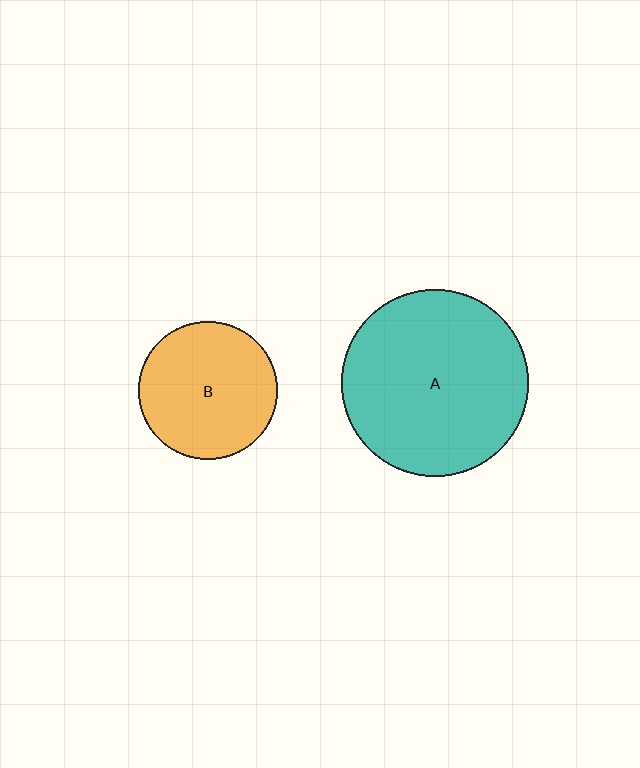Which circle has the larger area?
Circle A (teal).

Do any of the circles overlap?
No, none of the circles overlap.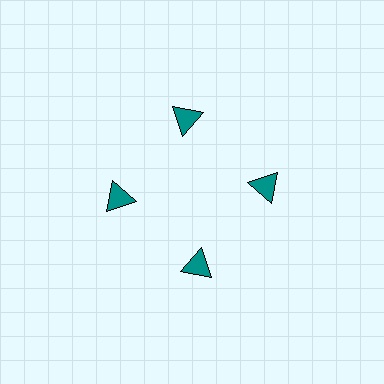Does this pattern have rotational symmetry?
Yes, this pattern has 4-fold rotational symmetry. It looks the same after rotating 90 degrees around the center.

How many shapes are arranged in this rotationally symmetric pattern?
There are 4 shapes, arranged in 4 groups of 1.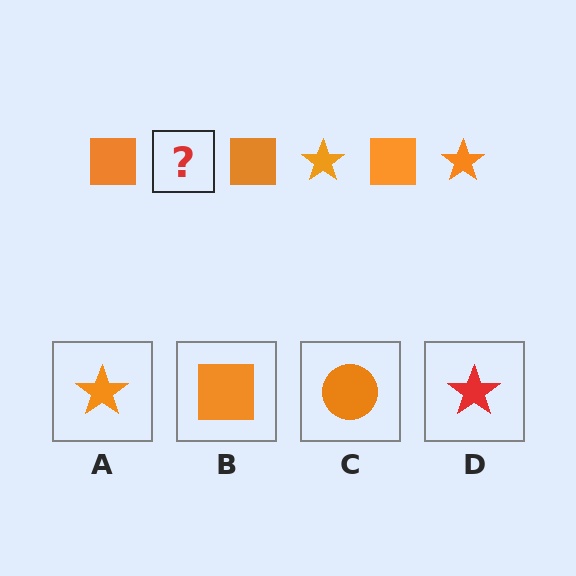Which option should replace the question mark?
Option A.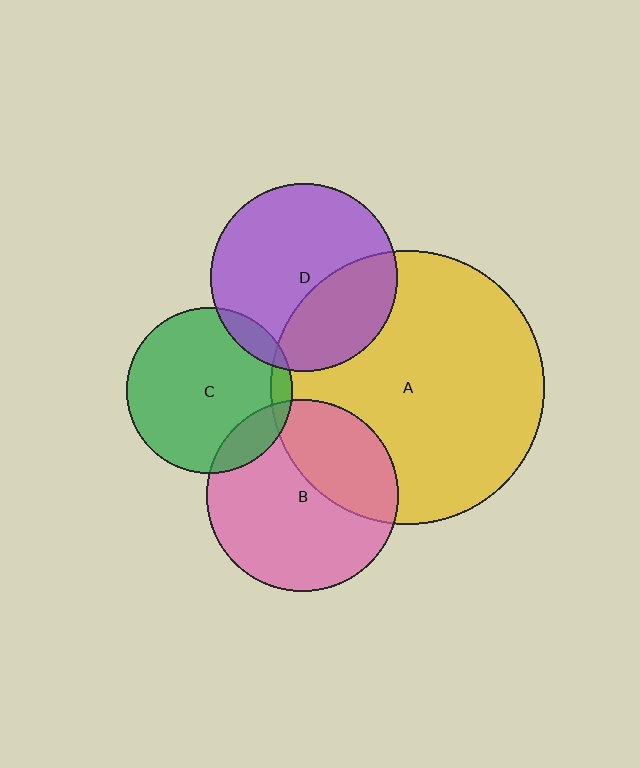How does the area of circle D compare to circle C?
Approximately 1.3 times.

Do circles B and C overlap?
Yes.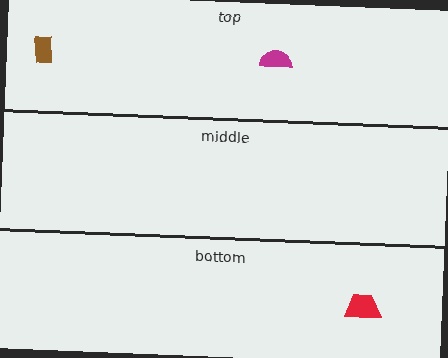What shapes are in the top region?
The magenta semicircle, the brown rectangle.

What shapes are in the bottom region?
The red trapezoid.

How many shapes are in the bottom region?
1.